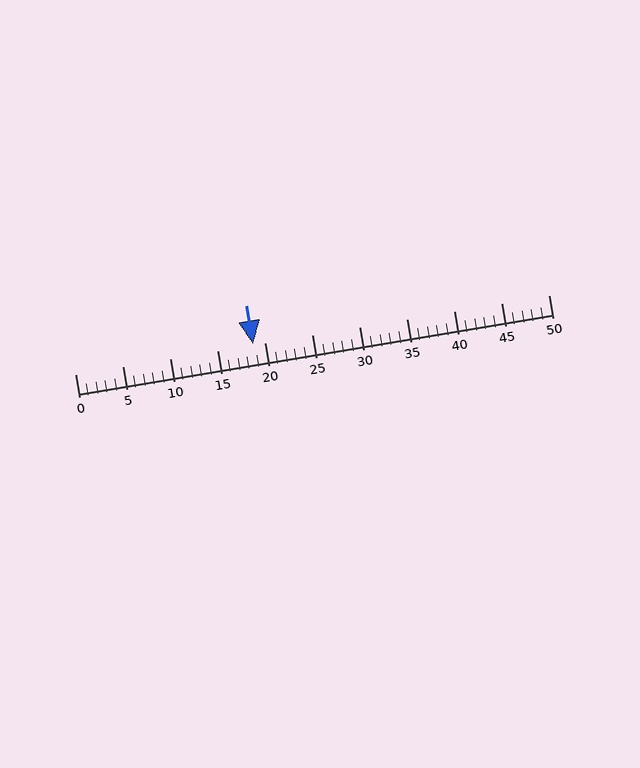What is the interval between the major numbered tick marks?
The major tick marks are spaced 5 units apart.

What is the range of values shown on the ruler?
The ruler shows values from 0 to 50.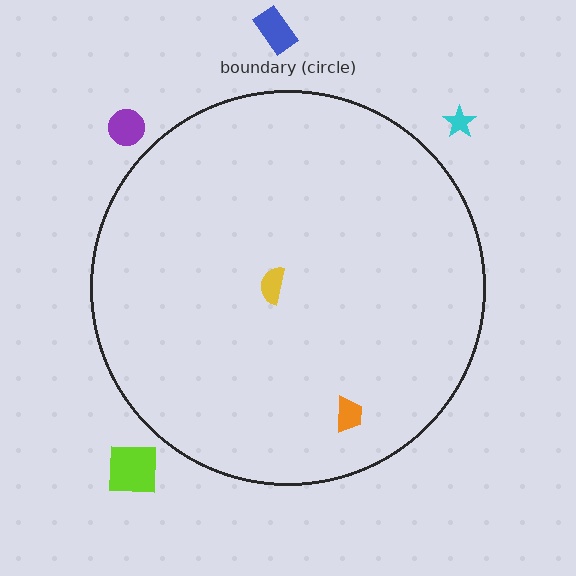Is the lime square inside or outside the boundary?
Outside.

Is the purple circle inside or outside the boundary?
Outside.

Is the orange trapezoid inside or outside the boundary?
Inside.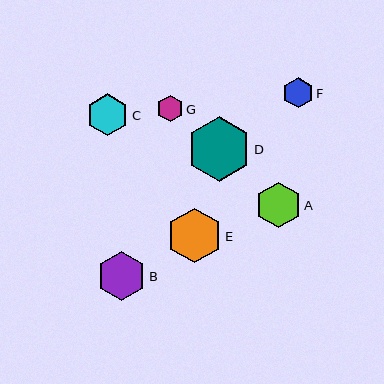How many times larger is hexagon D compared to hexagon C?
Hexagon D is approximately 1.5 times the size of hexagon C.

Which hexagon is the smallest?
Hexagon G is the smallest with a size of approximately 27 pixels.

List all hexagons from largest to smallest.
From largest to smallest: D, E, B, A, C, F, G.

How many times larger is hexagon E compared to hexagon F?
Hexagon E is approximately 1.8 times the size of hexagon F.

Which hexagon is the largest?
Hexagon D is the largest with a size of approximately 64 pixels.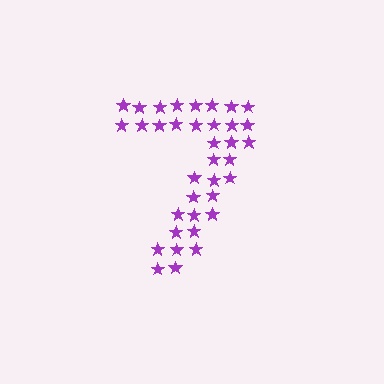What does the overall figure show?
The overall figure shows the digit 7.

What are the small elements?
The small elements are stars.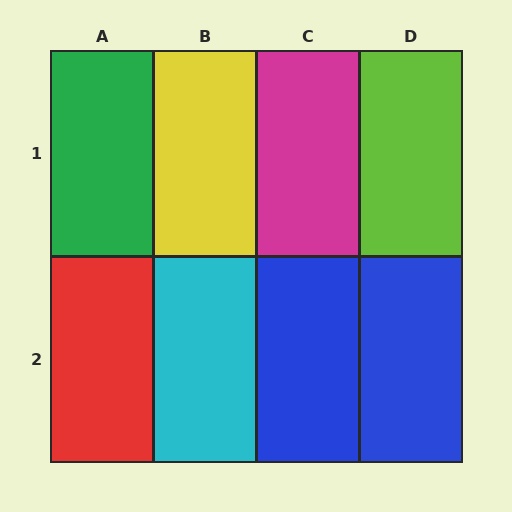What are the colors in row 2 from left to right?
Red, cyan, blue, blue.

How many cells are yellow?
1 cell is yellow.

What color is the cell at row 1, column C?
Magenta.